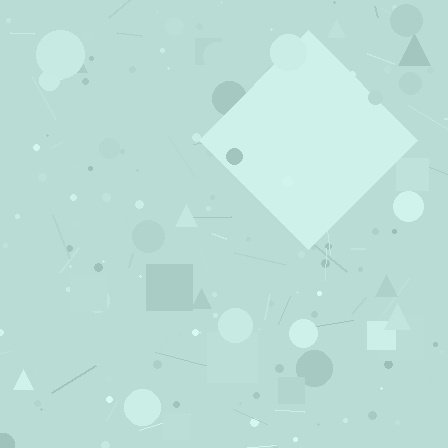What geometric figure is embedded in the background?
A diamond is embedded in the background.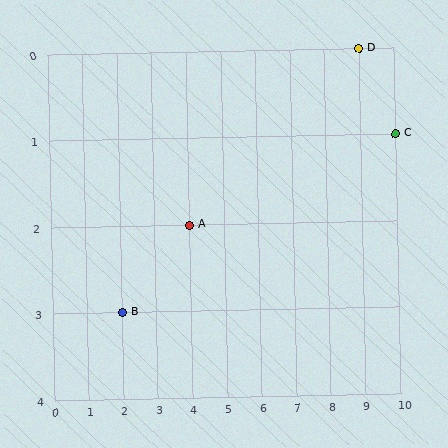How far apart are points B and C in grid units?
Points B and C are 8 columns and 2 rows apart (about 8.2 grid units diagonally).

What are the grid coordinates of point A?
Point A is at grid coordinates (4, 2).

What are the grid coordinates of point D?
Point D is at grid coordinates (9, 0).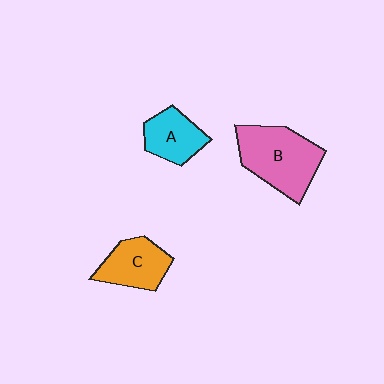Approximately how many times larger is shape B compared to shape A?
Approximately 1.8 times.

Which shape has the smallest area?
Shape A (cyan).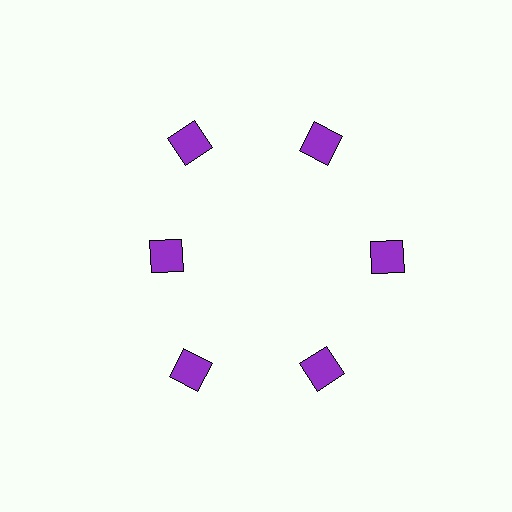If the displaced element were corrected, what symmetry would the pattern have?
It would have 6-fold rotational symmetry — the pattern would map onto itself every 60 degrees.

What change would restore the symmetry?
The symmetry would be restored by moving it outward, back onto the ring so that all 6 squares sit at equal angles and equal distance from the center.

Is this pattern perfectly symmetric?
No. The 6 purple squares are arranged in a ring, but one element near the 9 o'clock position is pulled inward toward the center, breaking the 6-fold rotational symmetry.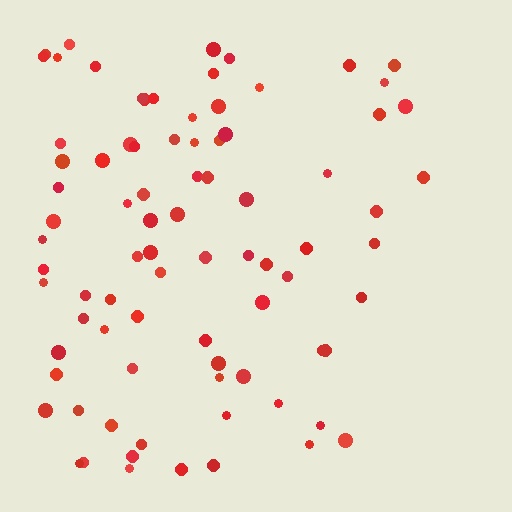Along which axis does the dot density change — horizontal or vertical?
Horizontal.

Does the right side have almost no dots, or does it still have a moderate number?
Still a moderate number, just noticeably fewer than the left.